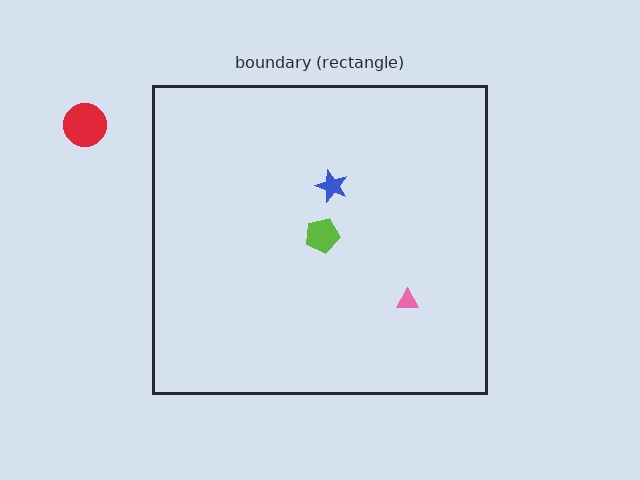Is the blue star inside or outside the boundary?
Inside.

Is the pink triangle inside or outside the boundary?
Inside.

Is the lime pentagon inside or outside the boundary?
Inside.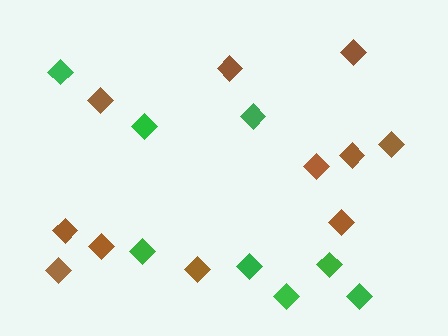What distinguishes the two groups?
There are 2 groups: one group of brown diamonds (11) and one group of green diamonds (8).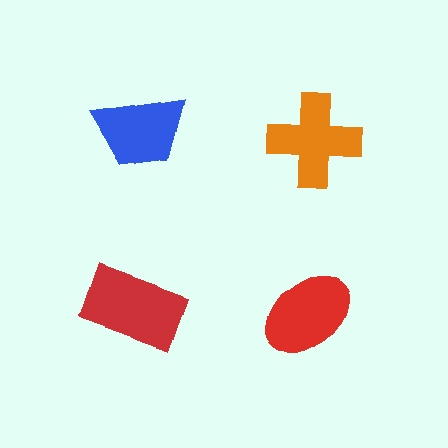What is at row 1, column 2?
An orange cross.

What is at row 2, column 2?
A red ellipse.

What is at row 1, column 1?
A blue trapezoid.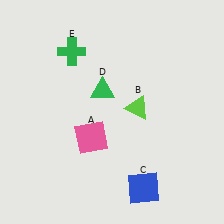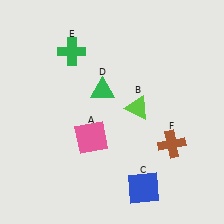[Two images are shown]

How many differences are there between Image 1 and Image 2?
There is 1 difference between the two images.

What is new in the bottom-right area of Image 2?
A brown cross (F) was added in the bottom-right area of Image 2.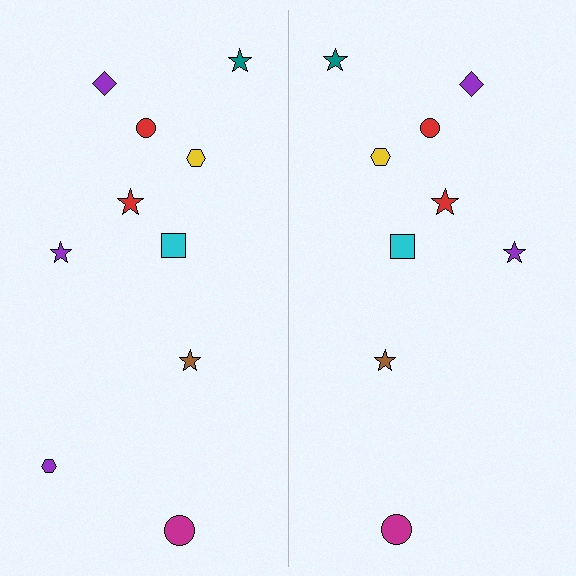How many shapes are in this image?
There are 19 shapes in this image.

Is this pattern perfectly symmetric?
No, the pattern is not perfectly symmetric. A purple hexagon is missing from the right side.